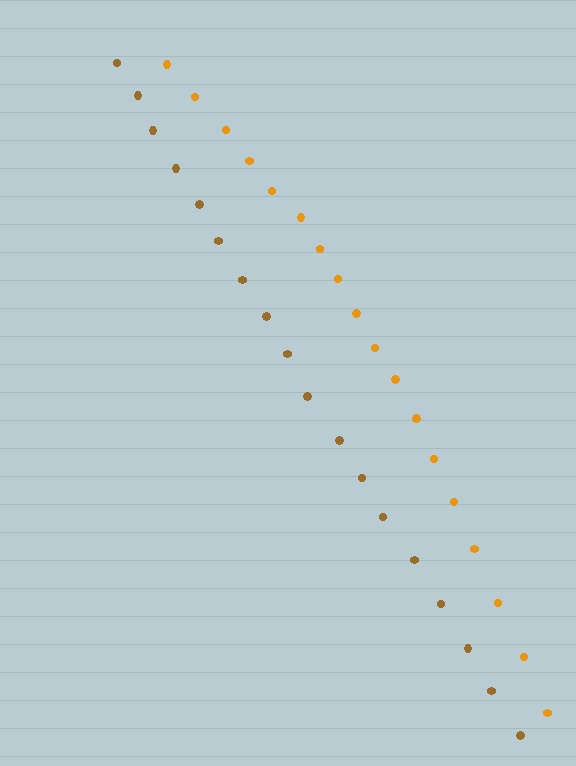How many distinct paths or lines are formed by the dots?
There are 2 distinct paths.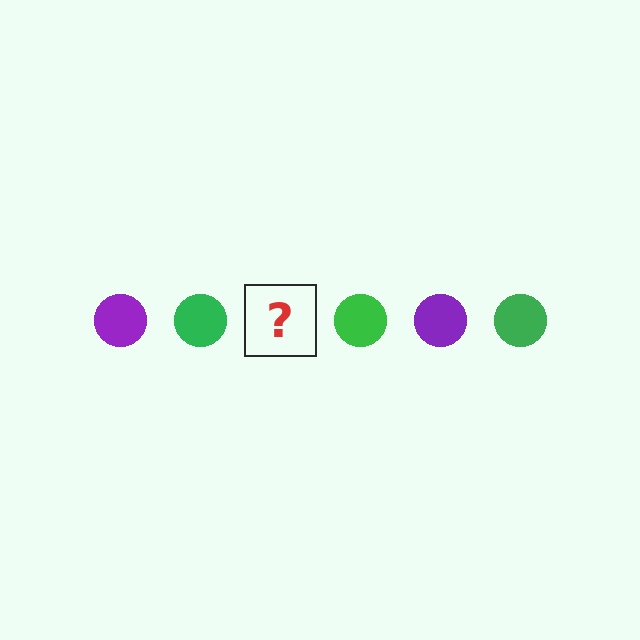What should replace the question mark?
The question mark should be replaced with a purple circle.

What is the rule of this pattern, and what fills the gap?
The rule is that the pattern cycles through purple, green circles. The gap should be filled with a purple circle.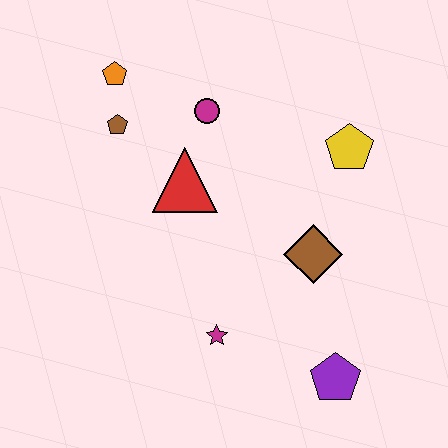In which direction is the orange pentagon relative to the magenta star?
The orange pentagon is above the magenta star.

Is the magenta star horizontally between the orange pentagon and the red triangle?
No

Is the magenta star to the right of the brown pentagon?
Yes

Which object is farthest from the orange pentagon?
The purple pentagon is farthest from the orange pentagon.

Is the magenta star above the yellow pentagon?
No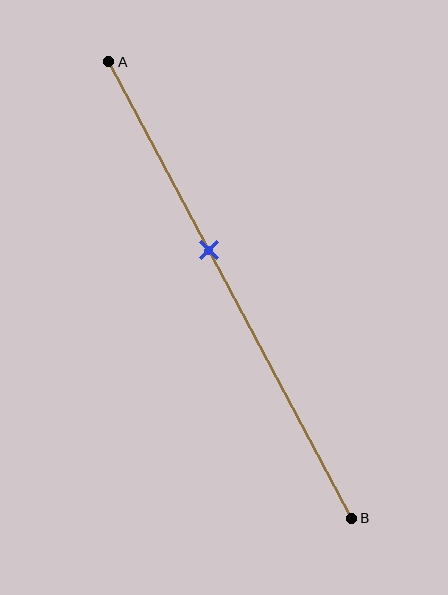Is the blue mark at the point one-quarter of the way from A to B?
No, the mark is at about 40% from A, not at the 25% one-quarter point.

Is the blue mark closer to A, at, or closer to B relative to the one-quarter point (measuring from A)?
The blue mark is closer to point B than the one-quarter point of segment AB.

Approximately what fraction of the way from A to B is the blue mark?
The blue mark is approximately 40% of the way from A to B.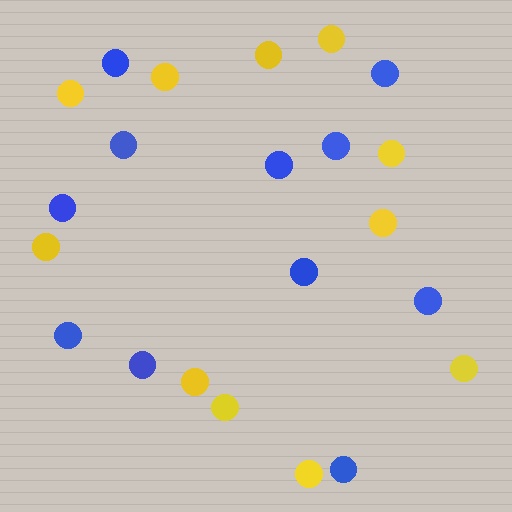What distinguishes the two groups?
There are 2 groups: one group of blue circles (11) and one group of yellow circles (11).